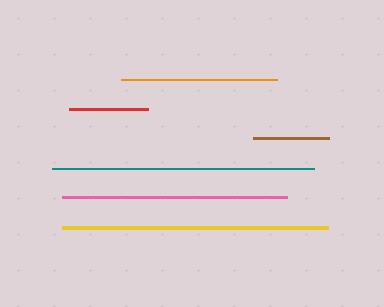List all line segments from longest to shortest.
From longest to shortest: yellow, teal, pink, orange, red, brown.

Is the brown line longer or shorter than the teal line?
The teal line is longer than the brown line.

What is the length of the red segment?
The red segment is approximately 80 pixels long.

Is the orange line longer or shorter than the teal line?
The teal line is longer than the orange line.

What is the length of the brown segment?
The brown segment is approximately 76 pixels long.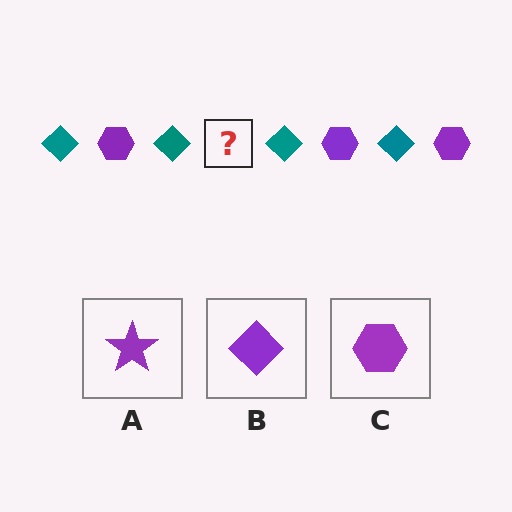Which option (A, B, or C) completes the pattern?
C.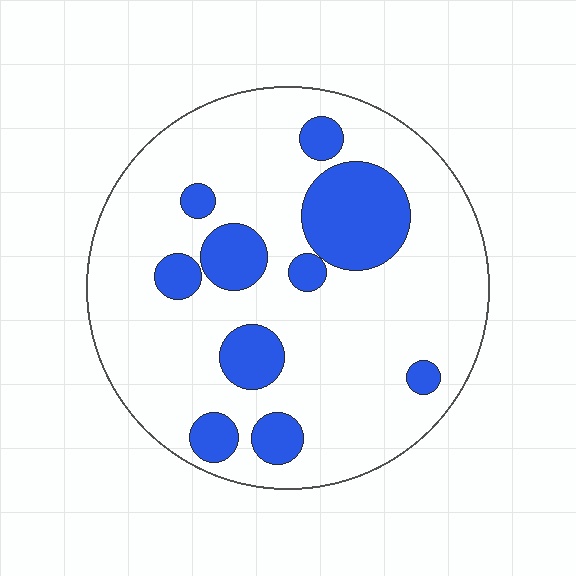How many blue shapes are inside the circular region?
10.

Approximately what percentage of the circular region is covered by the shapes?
Approximately 20%.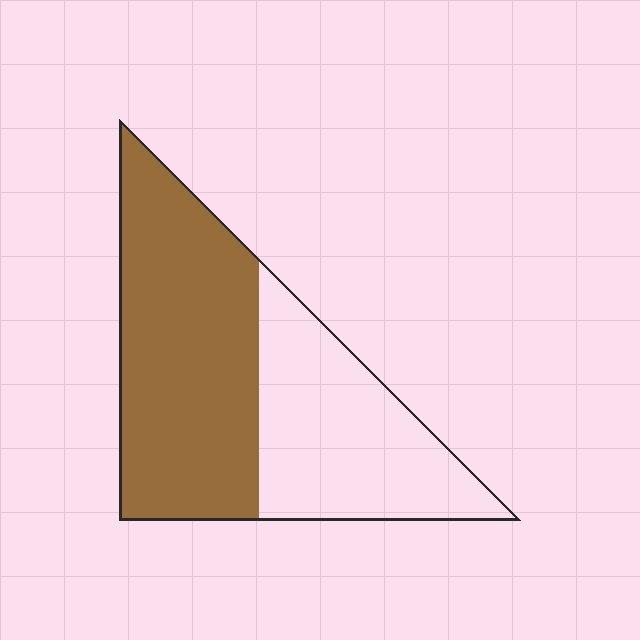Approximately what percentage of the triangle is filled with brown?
Approximately 55%.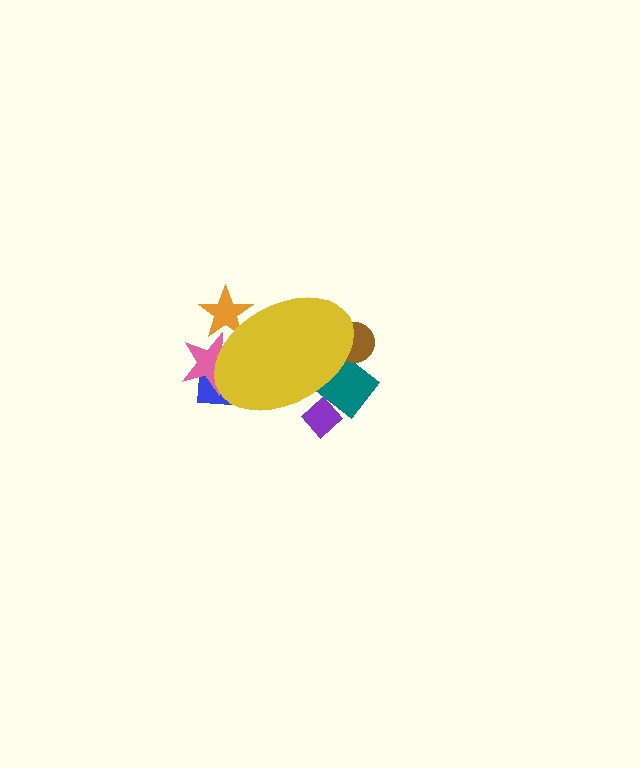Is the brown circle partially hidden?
Yes, the brown circle is partially hidden behind the yellow ellipse.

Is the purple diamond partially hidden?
Yes, the purple diamond is partially hidden behind the yellow ellipse.